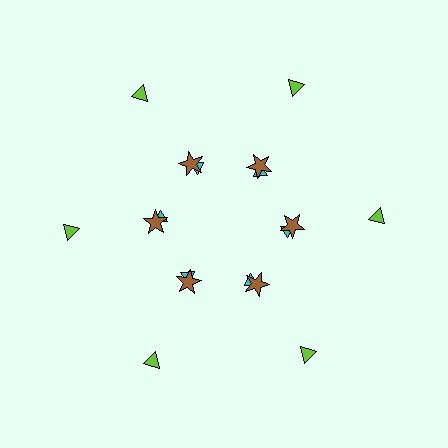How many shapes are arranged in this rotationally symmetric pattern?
There are 18 shapes, arranged in 6 groups of 3.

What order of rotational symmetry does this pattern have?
This pattern has 6-fold rotational symmetry.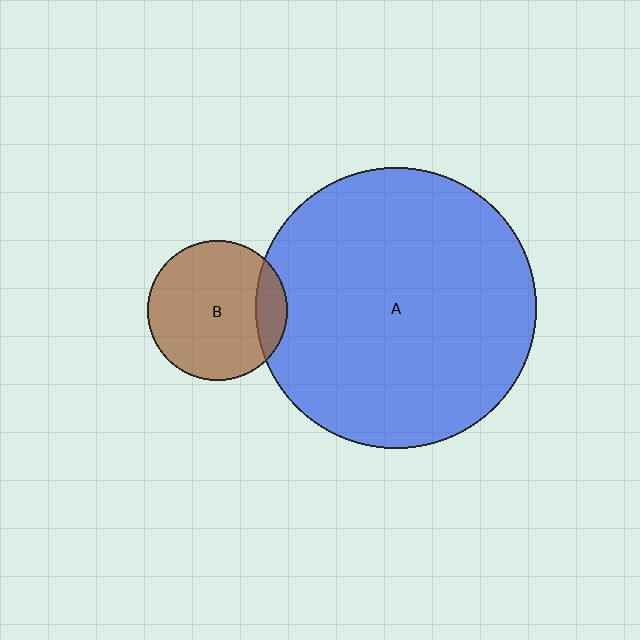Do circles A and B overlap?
Yes.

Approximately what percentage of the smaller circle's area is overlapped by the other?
Approximately 15%.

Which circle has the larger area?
Circle A (blue).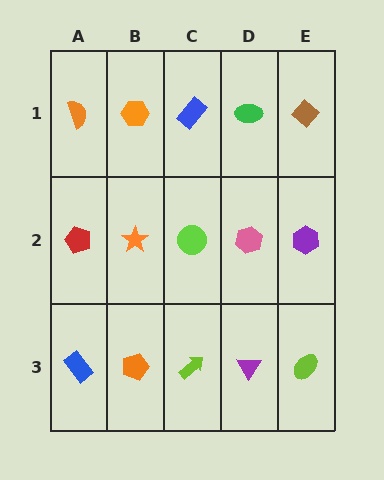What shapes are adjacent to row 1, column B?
An orange star (row 2, column B), an orange semicircle (row 1, column A), a blue rectangle (row 1, column C).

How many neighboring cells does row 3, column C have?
3.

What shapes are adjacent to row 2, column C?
A blue rectangle (row 1, column C), a lime arrow (row 3, column C), an orange star (row 2, column B), a pink hexagon (row 2, column D).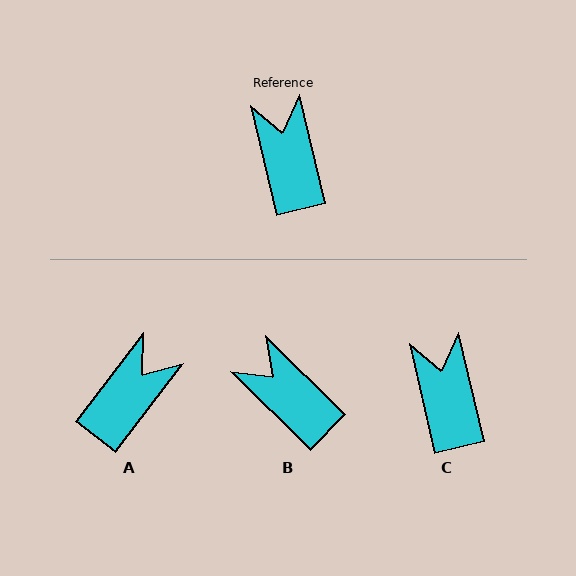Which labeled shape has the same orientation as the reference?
C.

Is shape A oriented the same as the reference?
No, it is off by about 51 degrees.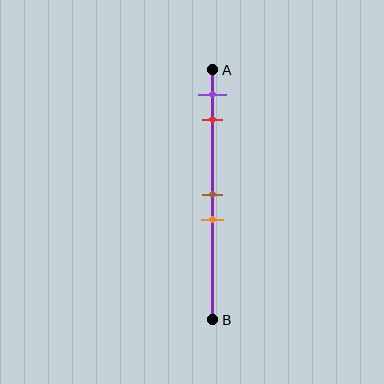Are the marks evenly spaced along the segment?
No, the marks are not evenly spaced.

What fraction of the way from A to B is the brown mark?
The brown mark is approximately 50% (0.5) of the way from A to B.